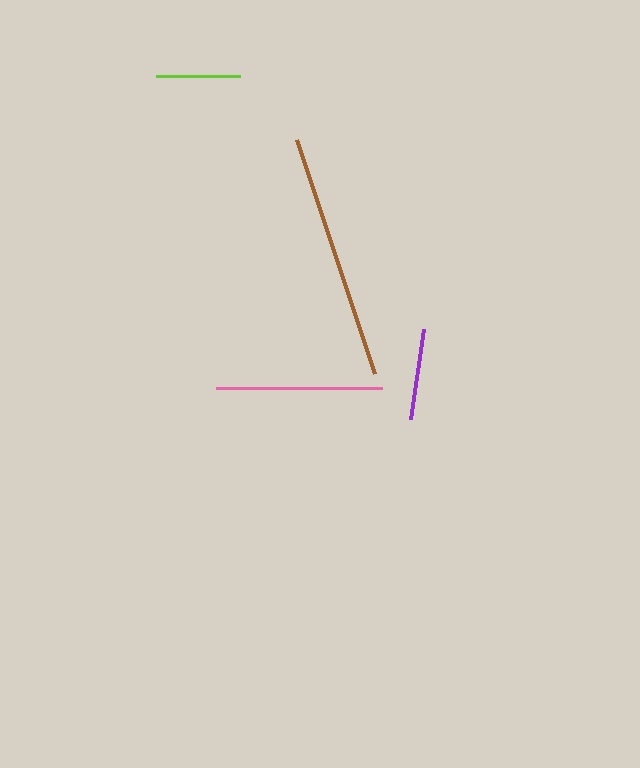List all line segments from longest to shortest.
From longest to shortest: brown, pink, purple, lime.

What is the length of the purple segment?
The purple segment is approximately 91 pixels long.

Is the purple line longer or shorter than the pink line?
The pink line is longer than the purple line.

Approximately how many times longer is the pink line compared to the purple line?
The pink line is approximately 1.8 times the length of the purple line.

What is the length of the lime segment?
The lime segment is approximately 84 pixels long.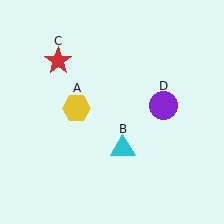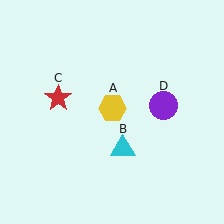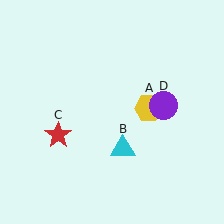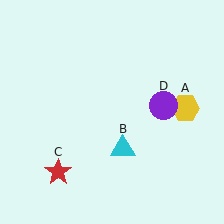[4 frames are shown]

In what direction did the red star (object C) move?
The red star (object C) moved down.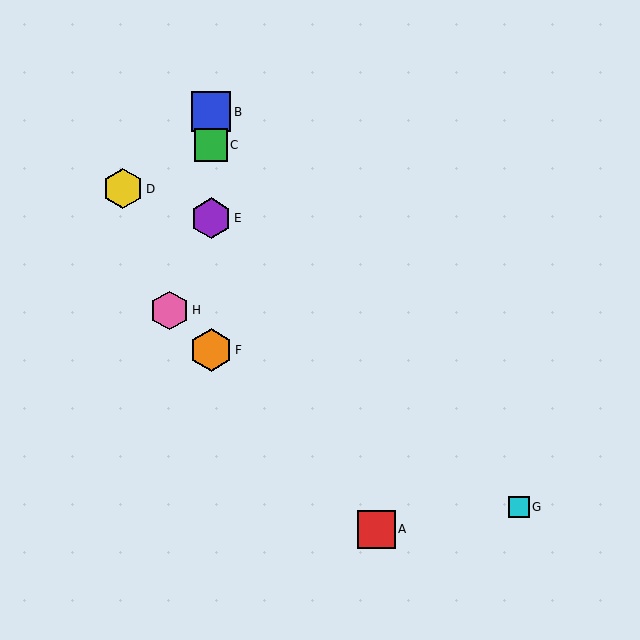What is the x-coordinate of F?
Object F is at x≈211.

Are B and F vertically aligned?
Yes, both are at x≈211.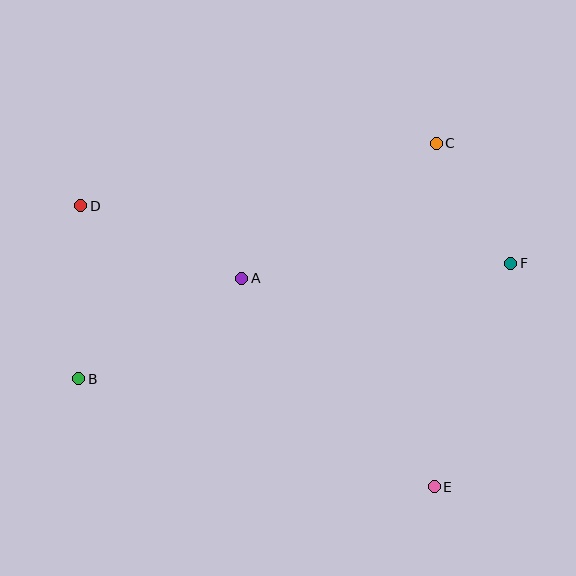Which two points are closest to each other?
Points C and F are closest to each other.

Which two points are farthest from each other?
Points D and E are farthest from each other.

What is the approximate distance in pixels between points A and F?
The distance between A and F is approximately 269 pixels.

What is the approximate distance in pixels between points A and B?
The distance between A and B is approximately 192 pixels.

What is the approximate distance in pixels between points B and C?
The distance between B and C is approximately 428 pixels.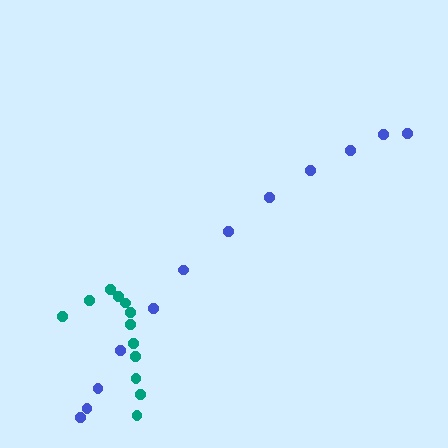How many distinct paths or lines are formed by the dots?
There are 2 distinct paths.